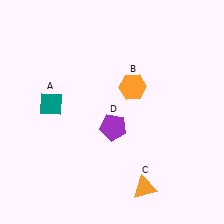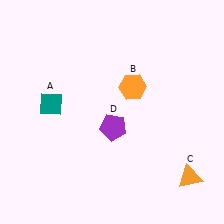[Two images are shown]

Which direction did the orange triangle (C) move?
The orange triangle (C) moved right.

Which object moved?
The orange triangle (C) moved right.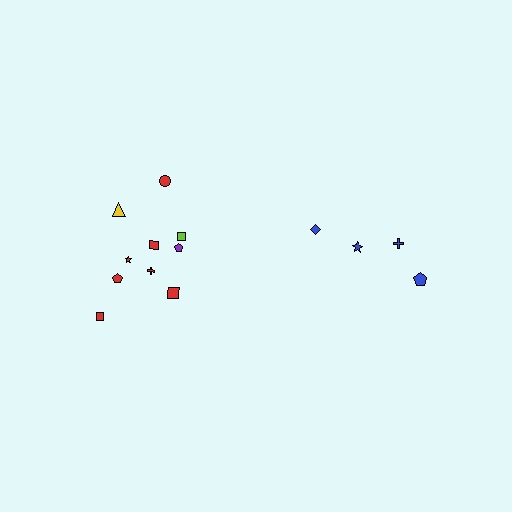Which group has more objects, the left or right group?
The left group.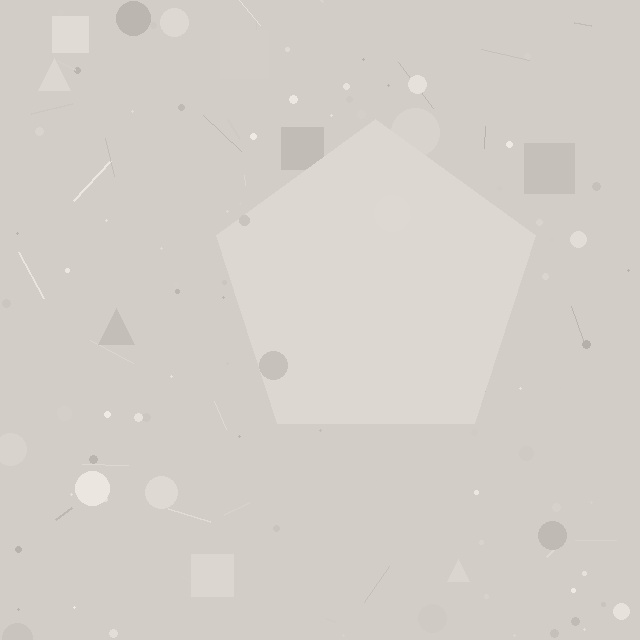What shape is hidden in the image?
A pentagon is hidden in the image.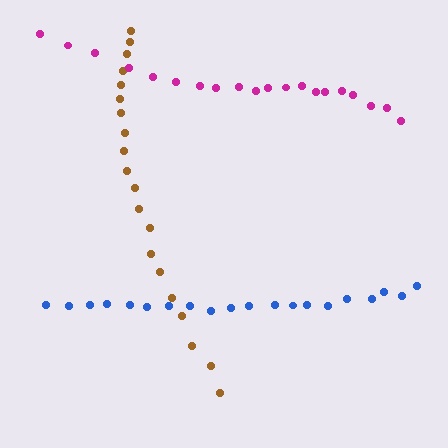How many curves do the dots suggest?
There are 3 distinct paths.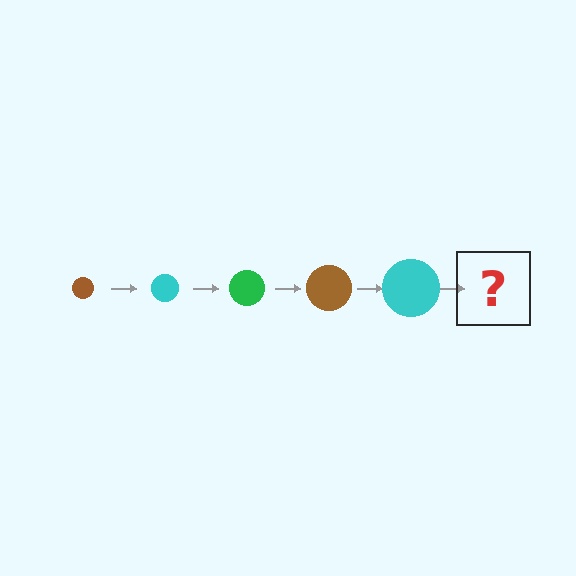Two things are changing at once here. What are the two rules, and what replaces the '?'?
The two rules are that the circle grows larger each step and the color cycles through brown, cyan, and green. The '?' should be a green circle, larger than the previous one.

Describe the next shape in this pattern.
It should be a green circle, larger than the previous one.